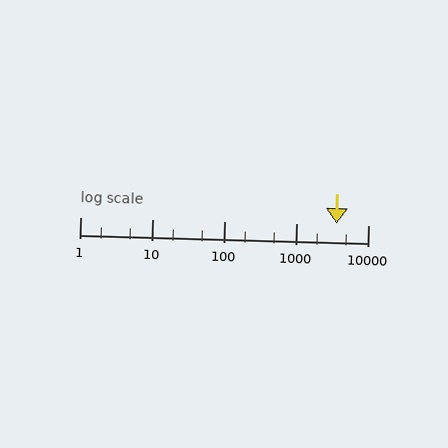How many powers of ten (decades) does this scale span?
The scale spans 4 decades, from 1 to 10000.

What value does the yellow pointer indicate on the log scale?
The pointer indicates approximately 3600.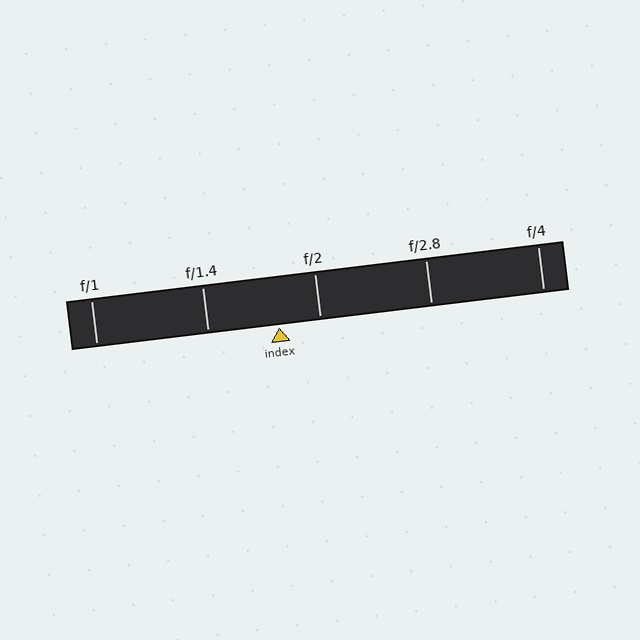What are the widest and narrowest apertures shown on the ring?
The widest aperture shown is f/1 and the narrowest is f/4.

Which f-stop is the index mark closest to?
The index mark is closest to f/2.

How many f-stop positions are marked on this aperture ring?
There are 5 f-stop positions marked.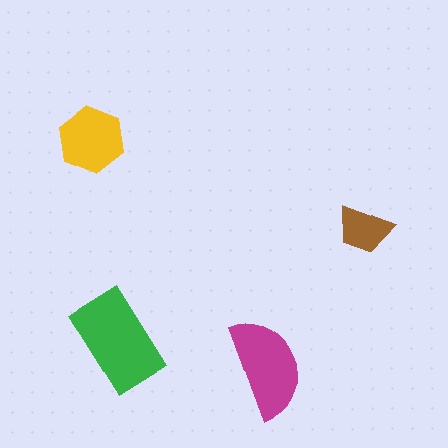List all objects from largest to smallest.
The green rectangle, the magenta semicircle, the yellow hexagon, the brown trapezoid.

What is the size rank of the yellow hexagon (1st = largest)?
3rd.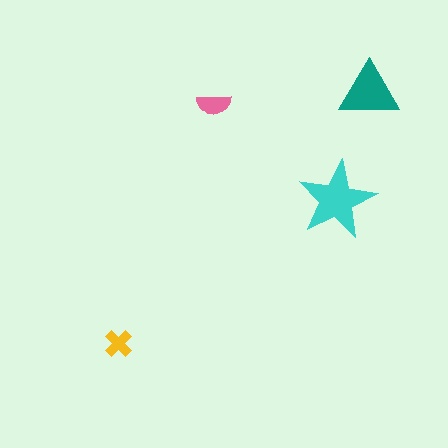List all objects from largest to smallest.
The cyan star, the teal triangle, the pink semicircle, the yellow cross.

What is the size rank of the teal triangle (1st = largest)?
2nd.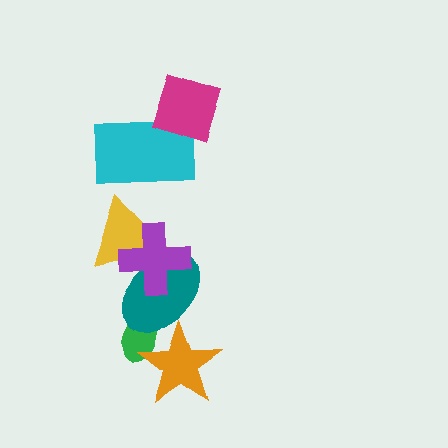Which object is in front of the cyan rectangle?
The magenta diamond is in front of the cyan rectangle.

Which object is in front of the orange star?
The teal ellipse is in front of the orange star.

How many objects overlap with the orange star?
2 objects overlap with the orange star.